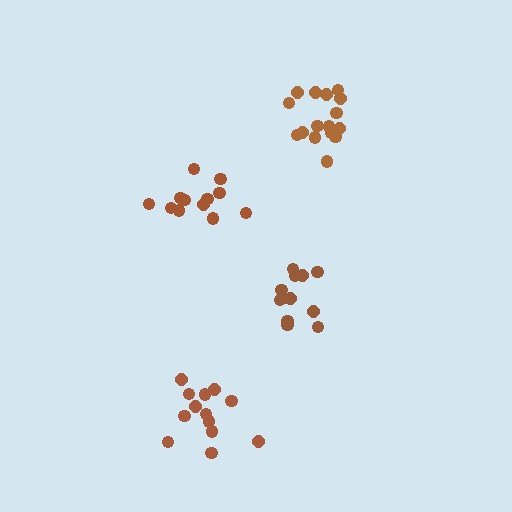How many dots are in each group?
Group 1: 12 dots, Group 2: 16 dots, Group 3: 13 dots, Group 4: 12 dots (53 total).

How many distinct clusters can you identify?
There are 4 distinct clusters.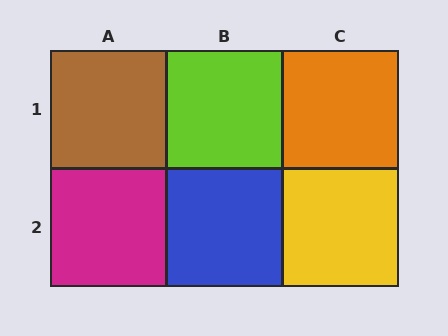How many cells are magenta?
1 cell is magenta.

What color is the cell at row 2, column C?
Yellow.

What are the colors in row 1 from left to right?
Brown, lime, orange.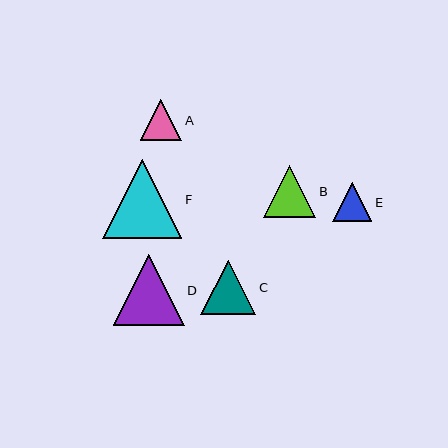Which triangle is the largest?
Triangle F is the largest with a size of approximately 79 pixels.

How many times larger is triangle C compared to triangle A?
Triangle C is approximately 1.3 times the size of triangle A.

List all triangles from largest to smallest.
From largest to smallest: F, D, C, B, A, E.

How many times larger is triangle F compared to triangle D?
Triangle F is approximately 1.1 times the size of triangle D.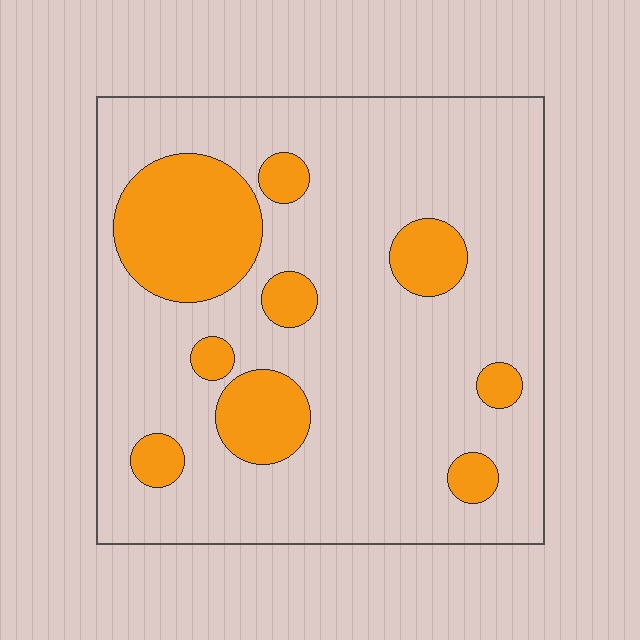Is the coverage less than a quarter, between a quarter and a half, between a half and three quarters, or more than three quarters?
Less than a quarter.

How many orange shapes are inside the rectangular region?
9.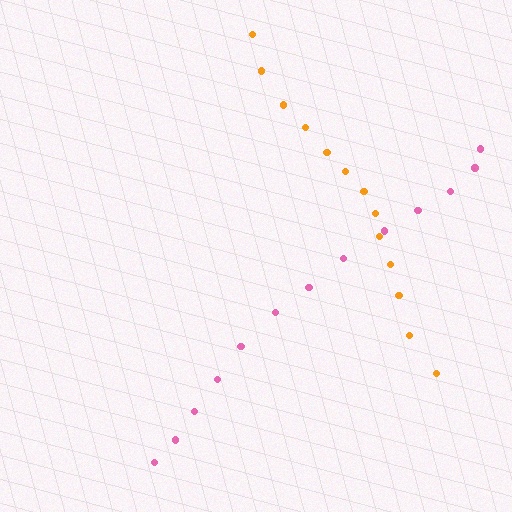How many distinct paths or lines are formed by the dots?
There are 2 distinct paths.